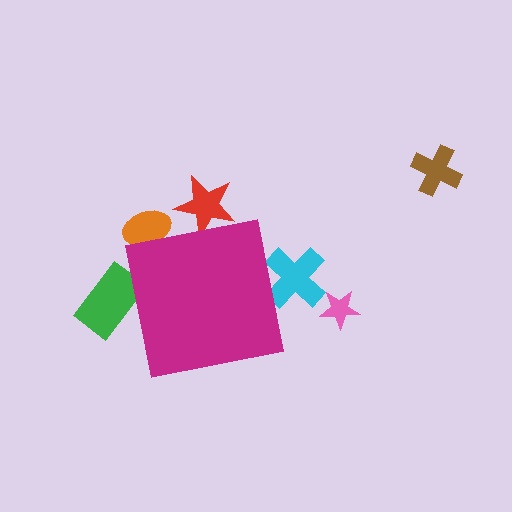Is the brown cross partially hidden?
No, the brown cross is fully visible.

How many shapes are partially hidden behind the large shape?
4 shapes are partially hidden.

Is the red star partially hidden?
Yes, the red star is partially hidden behind the magenta square.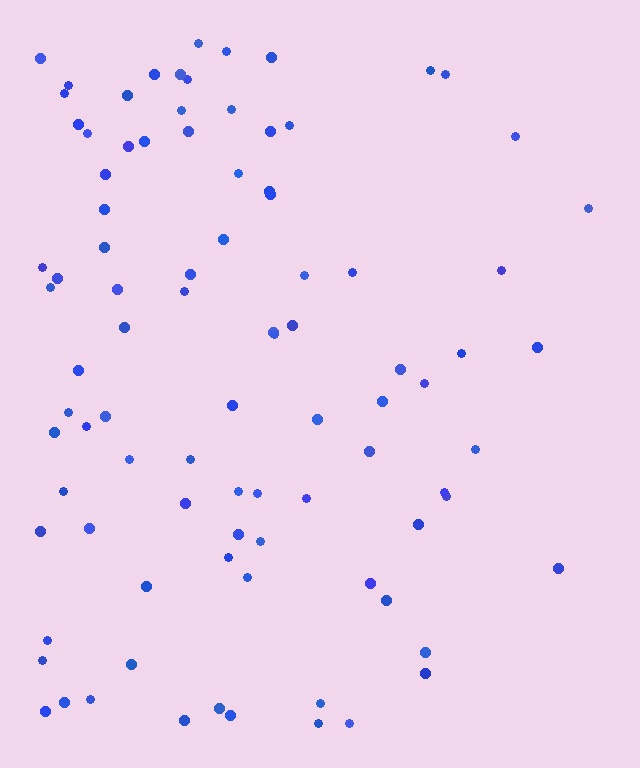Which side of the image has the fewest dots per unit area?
The right.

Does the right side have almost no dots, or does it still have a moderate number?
Still a moderate number, just noticeably fewer than the left.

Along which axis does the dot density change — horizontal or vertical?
Horizontal.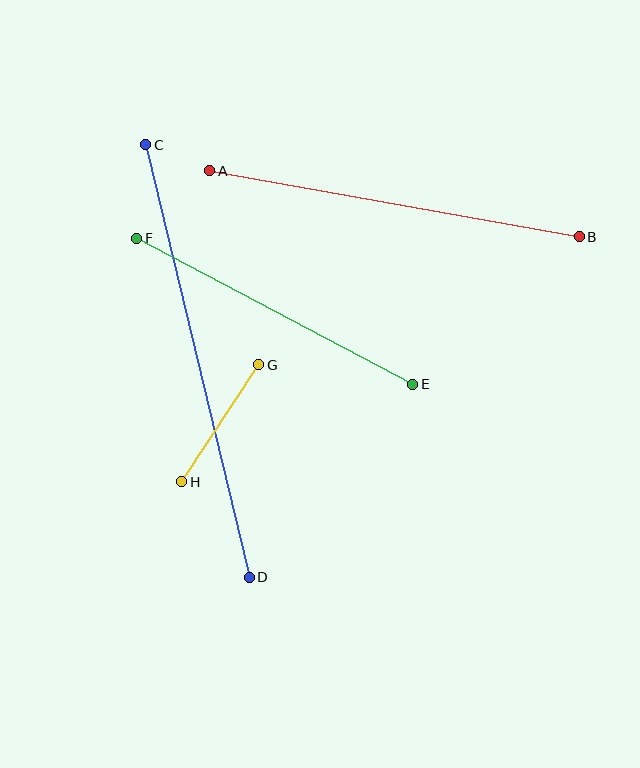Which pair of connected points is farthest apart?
Points C and D are farthest apart.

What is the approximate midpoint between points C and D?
The midpoint is at approximately (198, 361) pixels.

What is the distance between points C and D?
The distance is approximately 445 pixels.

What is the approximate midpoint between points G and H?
The midpoint is at approximately (220, 423) pixels.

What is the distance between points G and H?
The distance is approximately 140 pixels.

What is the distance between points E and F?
The distance is approximately 312 pixels.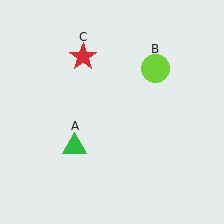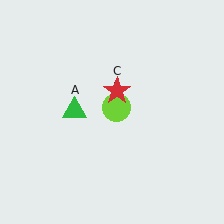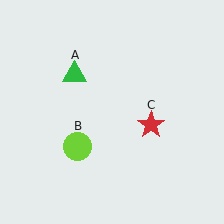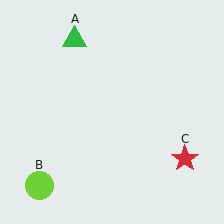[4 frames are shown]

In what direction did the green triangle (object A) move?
The green triangle (object A) moved up.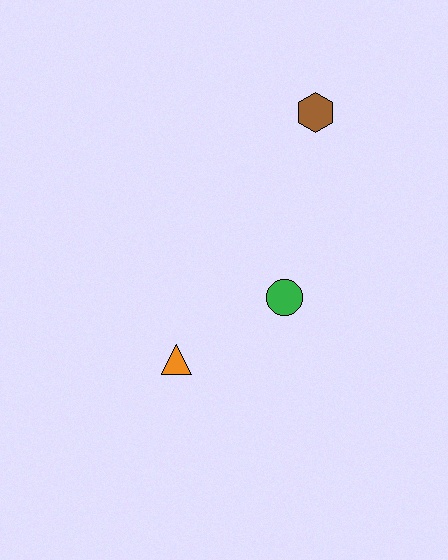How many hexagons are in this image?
There is 1 hexagon.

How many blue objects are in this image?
There are no blue objects.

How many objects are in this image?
There are 3 objects.